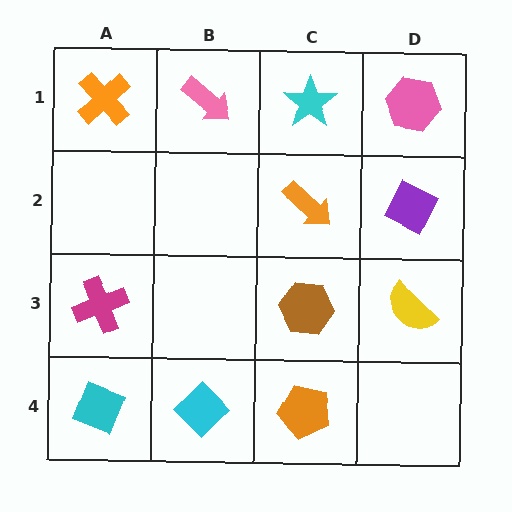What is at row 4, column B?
A cyan diamond.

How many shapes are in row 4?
3 shapes.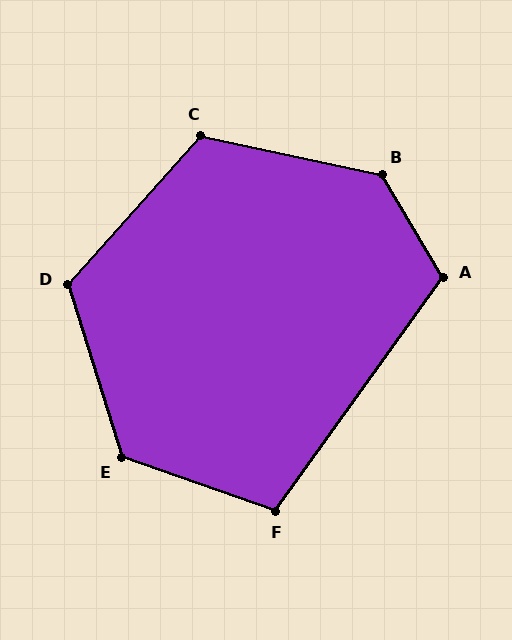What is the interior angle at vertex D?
Approximately 120 degrees (obtuse).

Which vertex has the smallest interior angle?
F, at approximately 107 degrees.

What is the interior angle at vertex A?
Approximately 113 degrees (obtuse).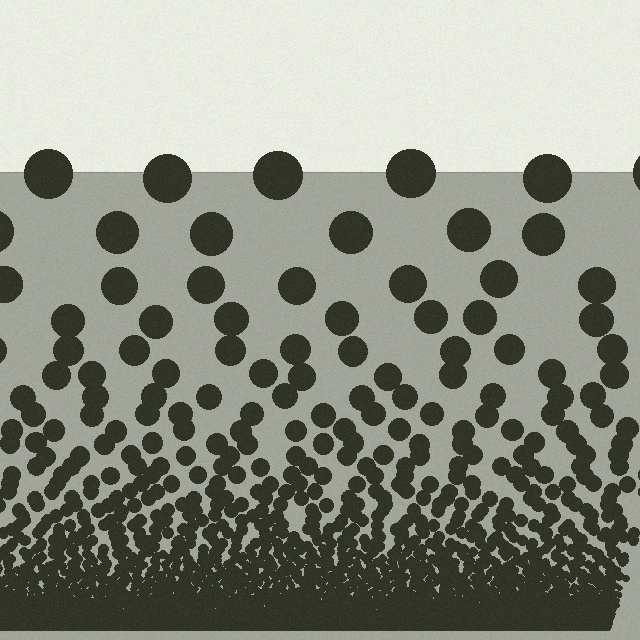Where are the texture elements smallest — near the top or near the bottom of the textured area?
Near the bottom.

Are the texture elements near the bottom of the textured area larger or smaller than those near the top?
Smaller. The gradient is inverted — elements near the bottom are smaller and denser.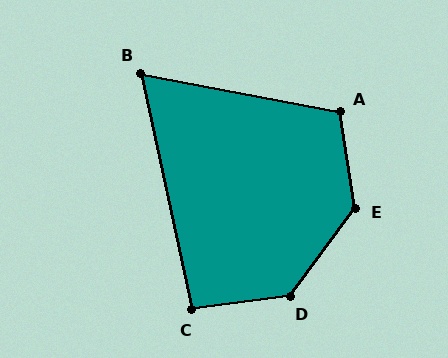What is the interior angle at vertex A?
Approximately 110 degrees (obtuse).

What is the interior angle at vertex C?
Approximately 94 degrees (approximately right).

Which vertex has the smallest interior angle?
B, at approximately 67 degrees.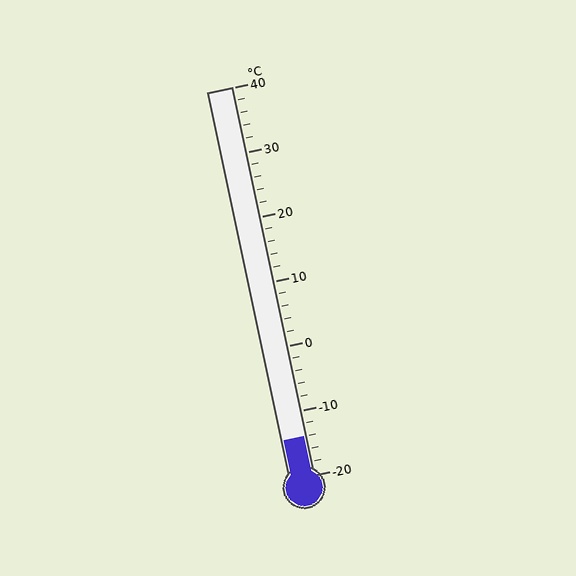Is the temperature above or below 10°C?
The temperature is below 10°C.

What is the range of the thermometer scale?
The thermometer scale ranges from -20°C to 40°C.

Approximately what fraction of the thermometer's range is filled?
The thermometer is filled to approximately 10% of its range.